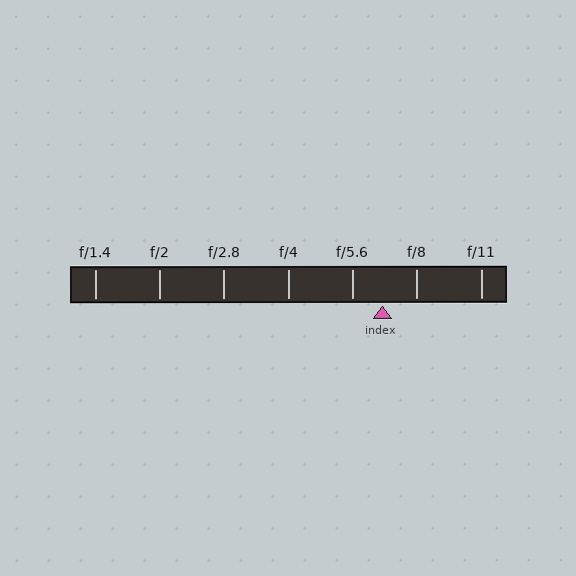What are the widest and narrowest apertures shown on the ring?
The widest aperture shown is f/1.4 and the narrowest is f/11.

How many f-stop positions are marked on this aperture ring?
There are 7 f-stop positions marked.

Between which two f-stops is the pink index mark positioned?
The index mark is between f/5.6 and f/8.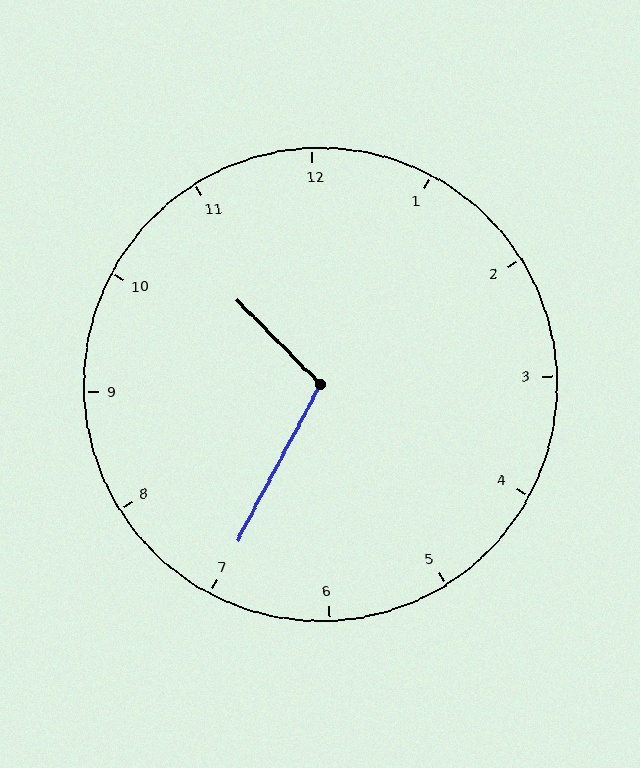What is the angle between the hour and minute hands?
Approximately 108 degrees.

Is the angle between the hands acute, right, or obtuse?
It is obtuse.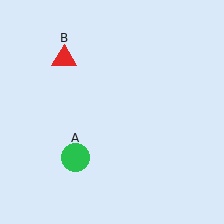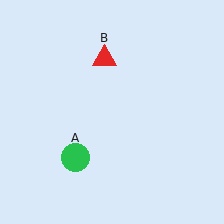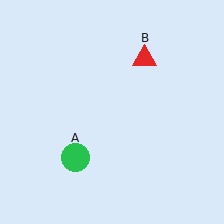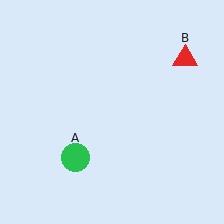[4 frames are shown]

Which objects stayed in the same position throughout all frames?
Green circle (object A) remained stationary.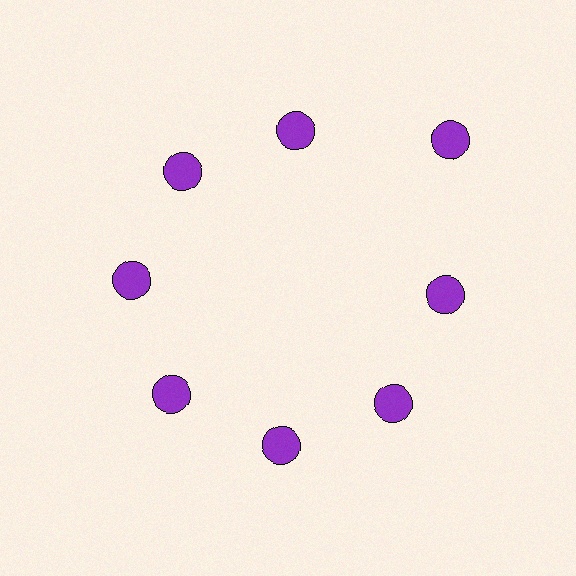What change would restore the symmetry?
The symmetry would be restored by moving it inward, back onto the ring so that all 8 circles sit at equal angles and equal distance from the center.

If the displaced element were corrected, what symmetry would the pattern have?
It would have 8-fold rotational symmetry — the pattern would map onto itself every 45 degrees.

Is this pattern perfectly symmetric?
No. The 8 purple circles are arranged in a ring, but one element near the 2 o'clock position is pushed outward from the center, breaking the 8-fold rotational symmetry.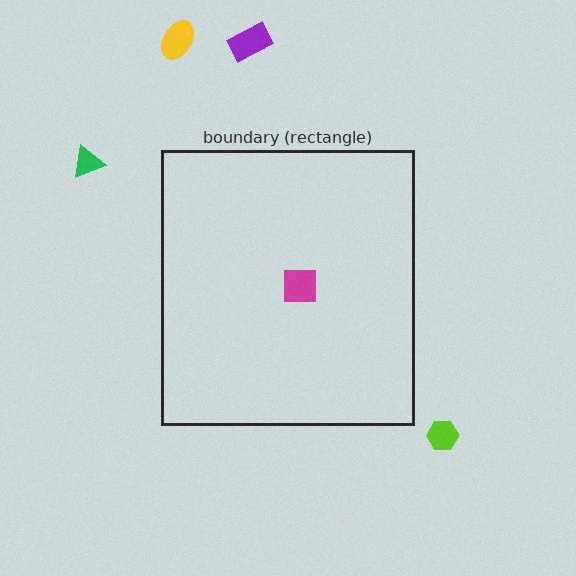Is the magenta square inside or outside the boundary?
Inside.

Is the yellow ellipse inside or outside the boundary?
Outside.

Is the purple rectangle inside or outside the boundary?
Outside.